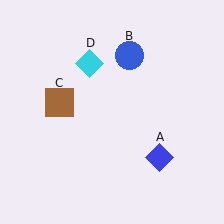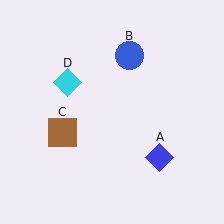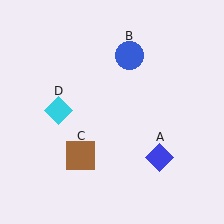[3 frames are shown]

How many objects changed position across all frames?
2 objects changed position: brown square (object C), cyan diamond (object D).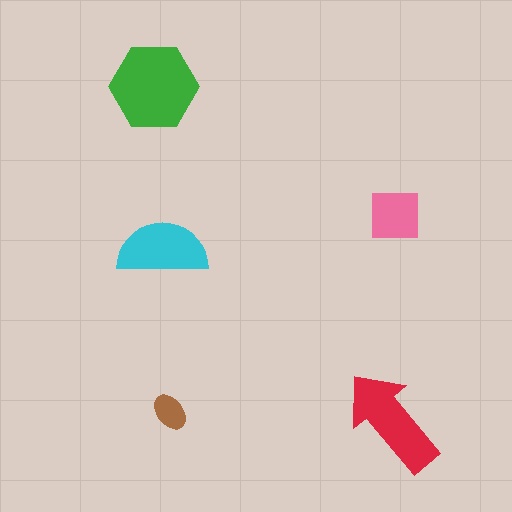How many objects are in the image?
There are 5 objects in the image.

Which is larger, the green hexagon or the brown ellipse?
The green hexagon.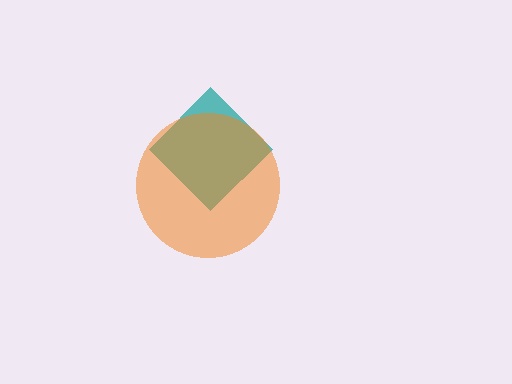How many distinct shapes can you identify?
There are 2 distinct shapes: a teal diamond, an orange circle.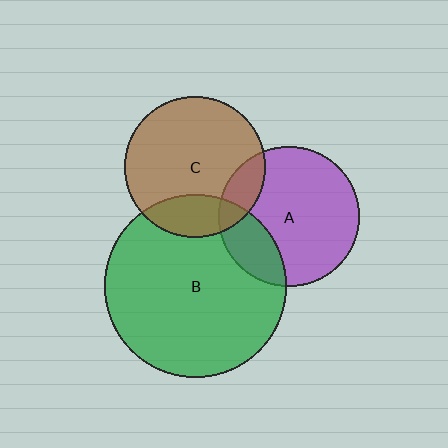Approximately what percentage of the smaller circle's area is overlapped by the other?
Approximately 15%.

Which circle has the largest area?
Circle B (green).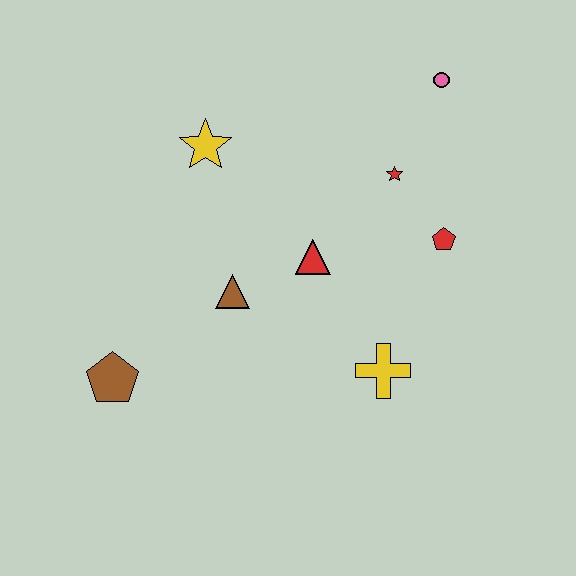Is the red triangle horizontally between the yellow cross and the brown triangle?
Yes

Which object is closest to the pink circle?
The red star is closest to the pink circle.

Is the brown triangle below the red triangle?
Yes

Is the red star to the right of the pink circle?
No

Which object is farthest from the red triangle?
The brown pentagon is farthest from the red triangle.